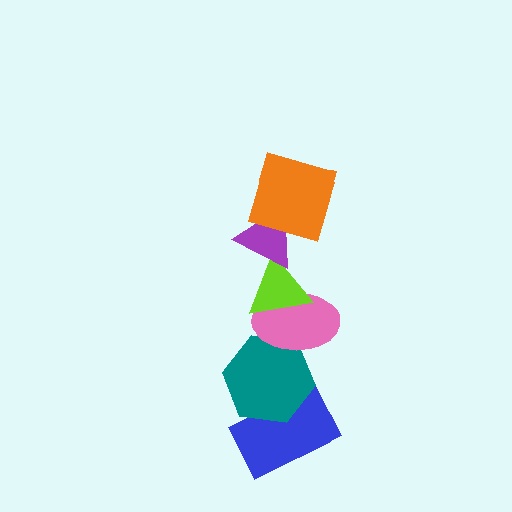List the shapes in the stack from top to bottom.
From top to bottom: the orange square, the purple triangle, the lime triangle, the pink ellipse, the teal hexagon, the blue rectangle.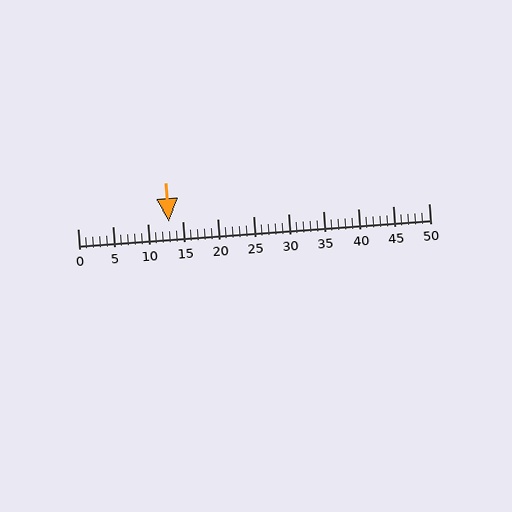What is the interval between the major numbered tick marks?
The major tick marks are spaced 5 units apart.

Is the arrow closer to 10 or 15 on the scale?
The arrow is closer to 15.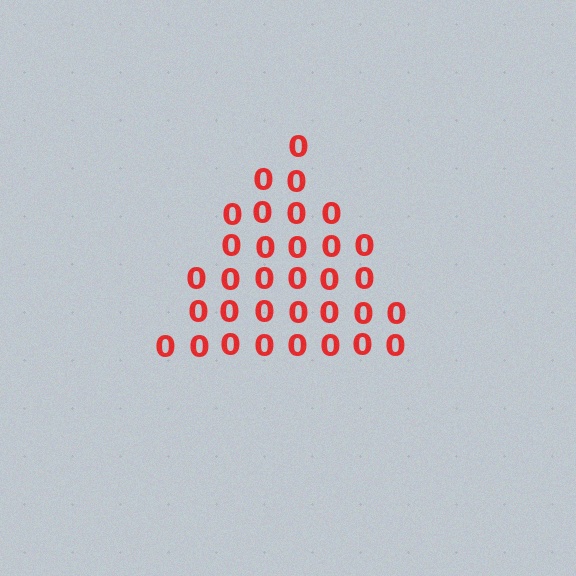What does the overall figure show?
The overall figure shows a triangle.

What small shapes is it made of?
It is made of small digit 0's.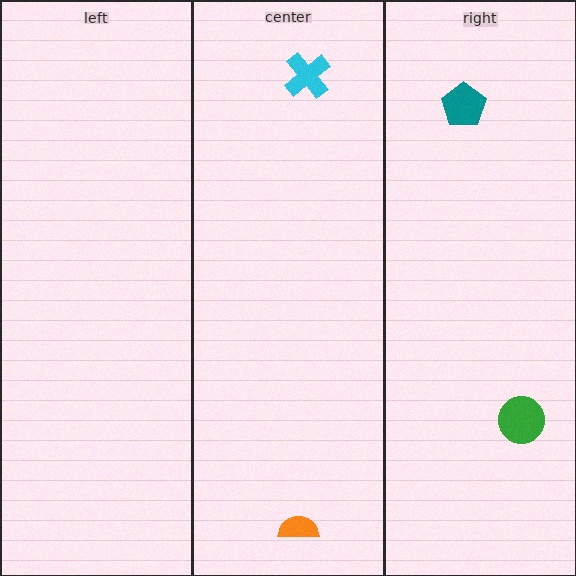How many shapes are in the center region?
2.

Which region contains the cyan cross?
The center region.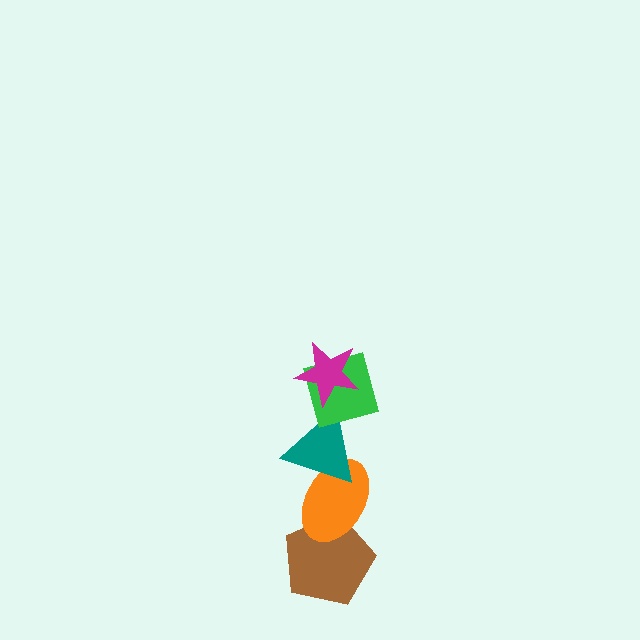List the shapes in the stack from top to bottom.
From top to bottom: the magenta star, the green diamond, the teal triangle, the orange ellipse, the brown pentagon.